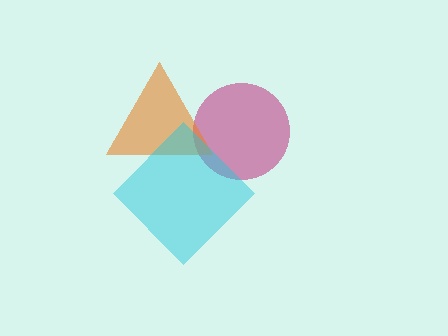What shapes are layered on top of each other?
The layered shapes are: a magenta circle, an orange triangle, a cyan diamond.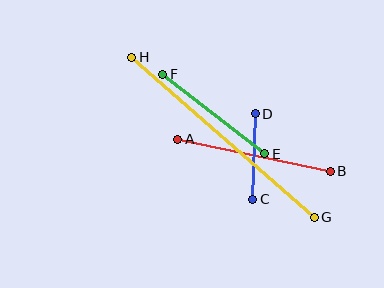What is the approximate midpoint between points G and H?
The midpoint is at approximately (223, 137) pixels.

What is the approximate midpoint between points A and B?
The midpoint is at approximately (254, 155) pixels.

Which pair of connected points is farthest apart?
Points G and H are farthest apart.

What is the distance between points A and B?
The distance is approximately 156 pixels.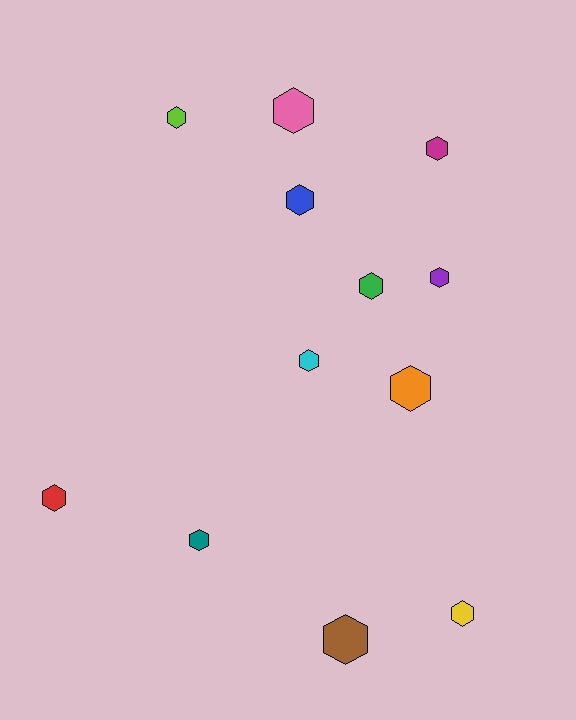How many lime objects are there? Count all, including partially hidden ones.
There is 1 lime object.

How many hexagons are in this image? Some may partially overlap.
There are 12 hexagons.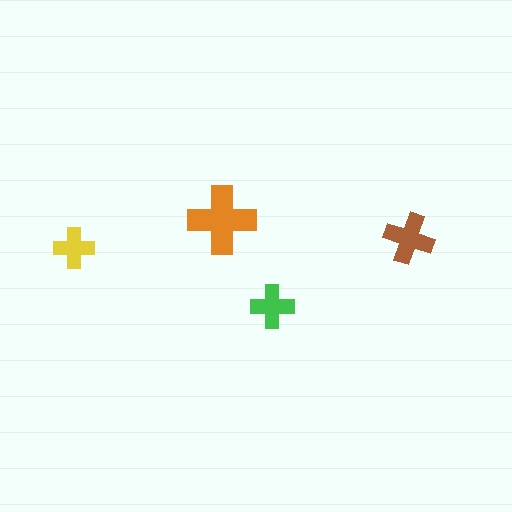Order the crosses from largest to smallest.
the orange one, the brown one, the green one, the yellow one.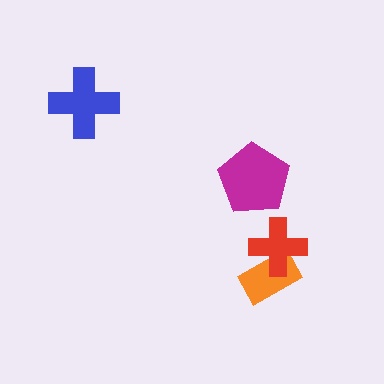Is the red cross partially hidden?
No, no other shape covers it.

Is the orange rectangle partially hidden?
Yes, it is partially covered by another shape.